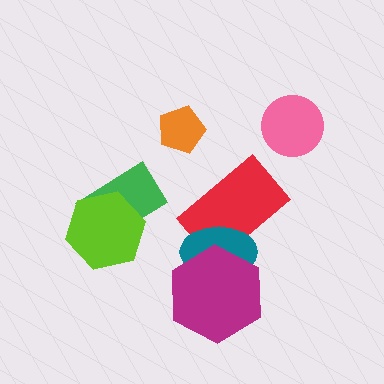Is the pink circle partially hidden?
No, no other shape covers it.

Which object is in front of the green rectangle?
The lime hexagon is in front of the green rectangle.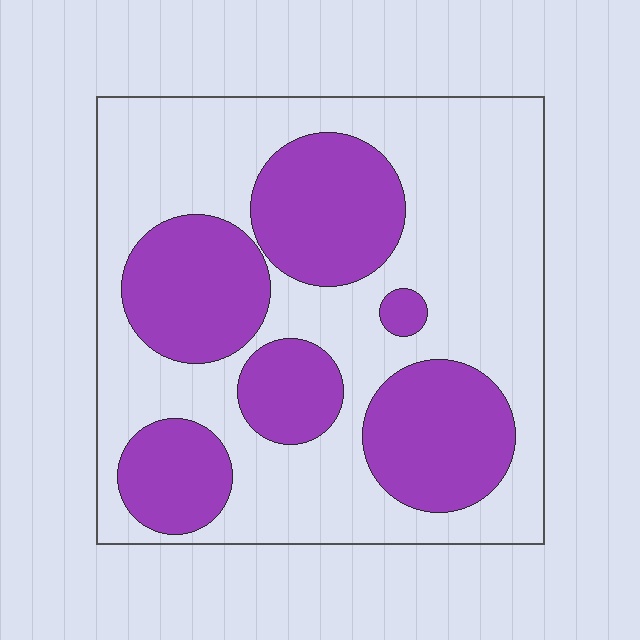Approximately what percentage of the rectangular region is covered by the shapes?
Approximately 40%.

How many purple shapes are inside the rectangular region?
6.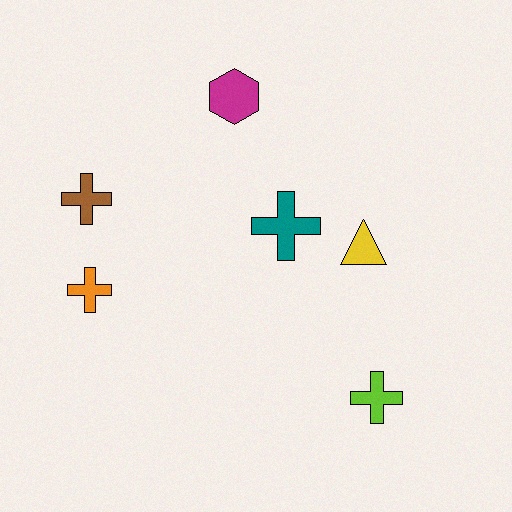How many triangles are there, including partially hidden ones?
There is 1 triangle.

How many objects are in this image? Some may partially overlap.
There are 6 objects.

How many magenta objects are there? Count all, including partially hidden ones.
There is 1 magenta object.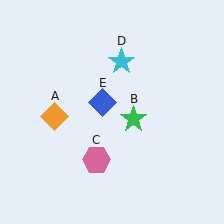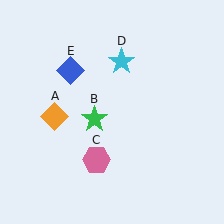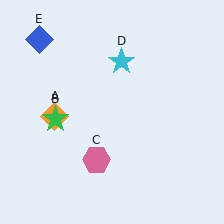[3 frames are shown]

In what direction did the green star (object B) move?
The green star (object B) moved left.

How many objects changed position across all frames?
2 objects changed position: green star (object B), blue diamond (object E).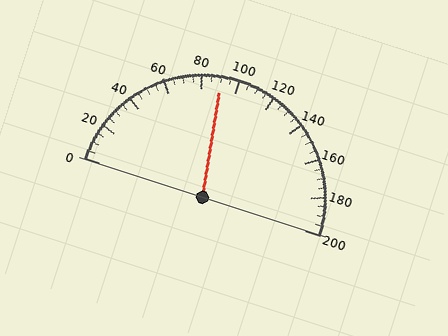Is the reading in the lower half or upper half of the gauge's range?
The reading is in the lower half of the range (0 to 200).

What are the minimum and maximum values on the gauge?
The gauge ranges from 0 to 200.